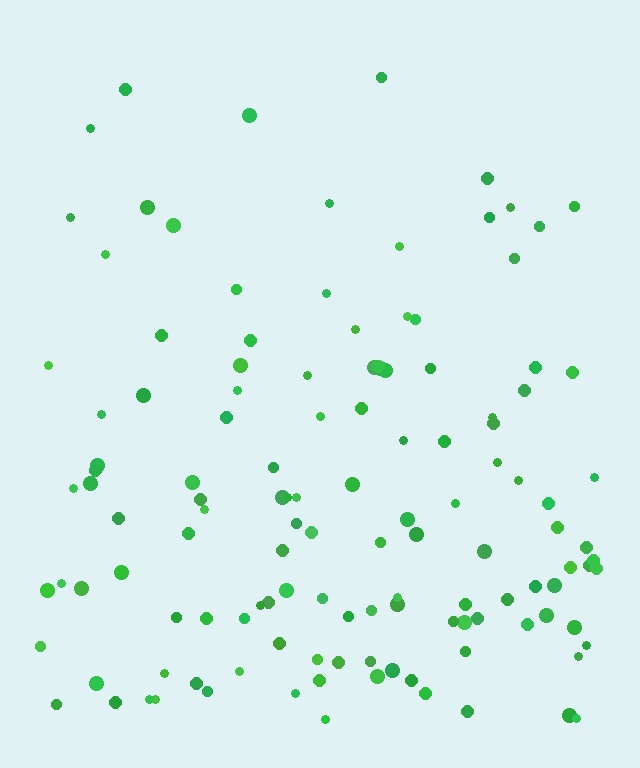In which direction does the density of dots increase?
From top to bottom, with the bottom side densest.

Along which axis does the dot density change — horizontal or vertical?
Vertical.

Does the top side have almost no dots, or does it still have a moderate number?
Still a moderate number, just noticeably fewer than the bottom.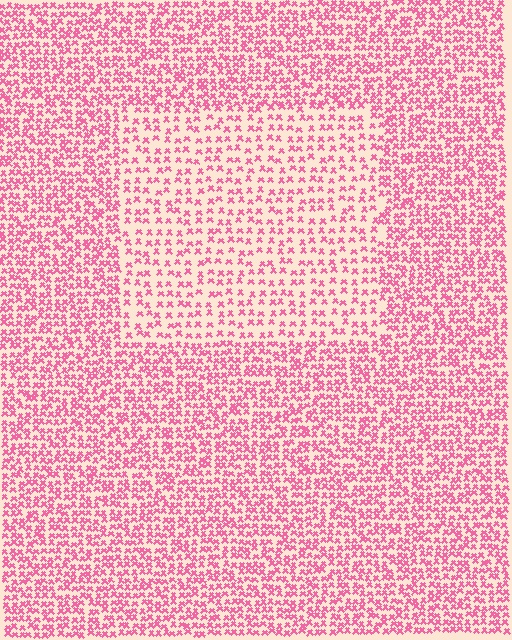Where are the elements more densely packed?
The elements are more densely packed outside the rectangle boundary.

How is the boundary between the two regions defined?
The boundary is defined by a change in element density (approximately 1.8x ratio). All elements are the same color, size, and shape.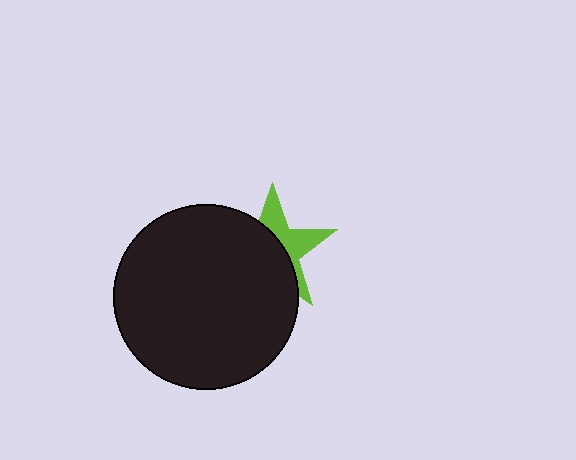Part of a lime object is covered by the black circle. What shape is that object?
It is a star.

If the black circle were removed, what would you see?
You would see the complete lime star.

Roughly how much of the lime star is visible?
A small part of it is visible (roughly 40%).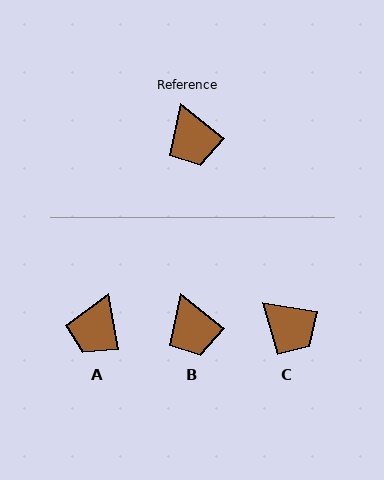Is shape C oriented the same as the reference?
No, it is off by about 30 degrees.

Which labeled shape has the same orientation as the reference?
B.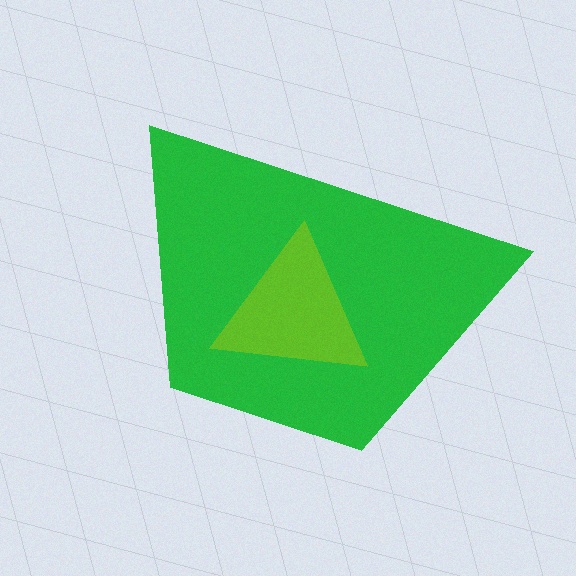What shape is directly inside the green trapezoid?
The lime triangle.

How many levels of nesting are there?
2.